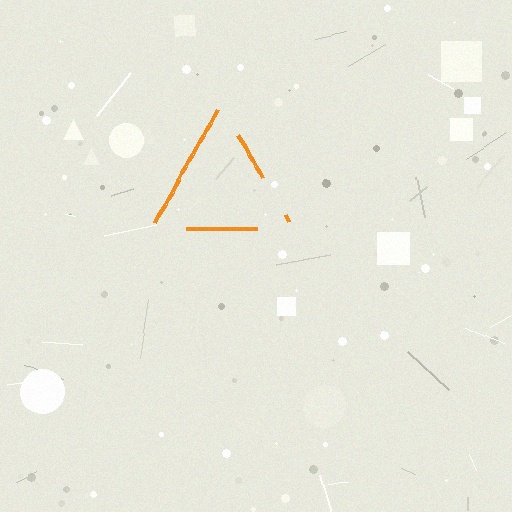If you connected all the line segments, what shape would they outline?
They would outline a triangle.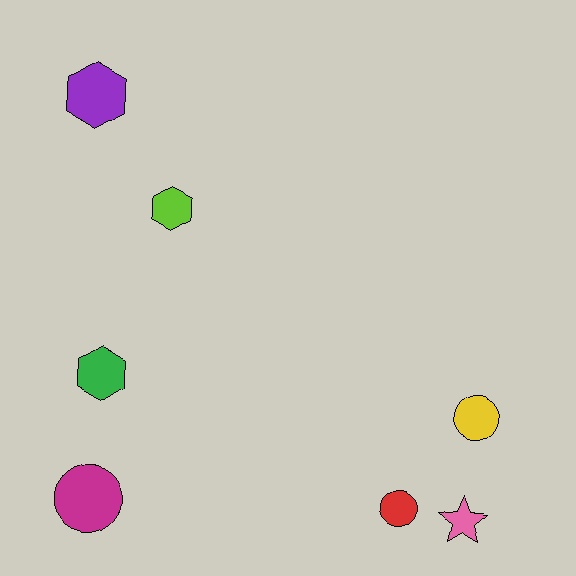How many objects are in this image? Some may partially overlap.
There are 7 objects.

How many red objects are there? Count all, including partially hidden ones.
There is 1 red object.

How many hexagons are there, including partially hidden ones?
There are 3 hexagons.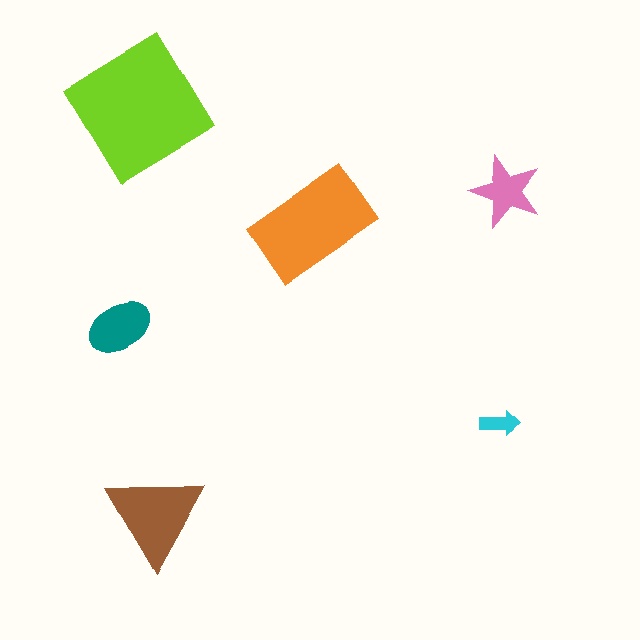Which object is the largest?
The lime diamond.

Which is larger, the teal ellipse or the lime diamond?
The lime diamond.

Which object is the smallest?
The cyan arrow.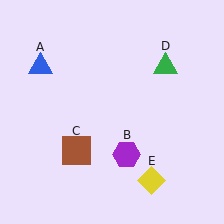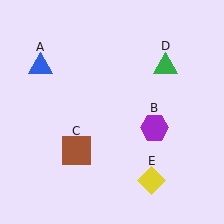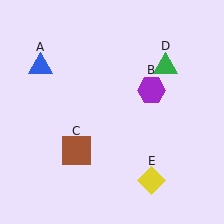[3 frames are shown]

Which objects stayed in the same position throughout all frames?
Blue triangle (object A) and brown square (object C) and green triangle (object D) and yellow diamond (object E) remained stationary.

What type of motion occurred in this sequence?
The purple hexagon (object B) rotated counterclockwise around the center of the scene.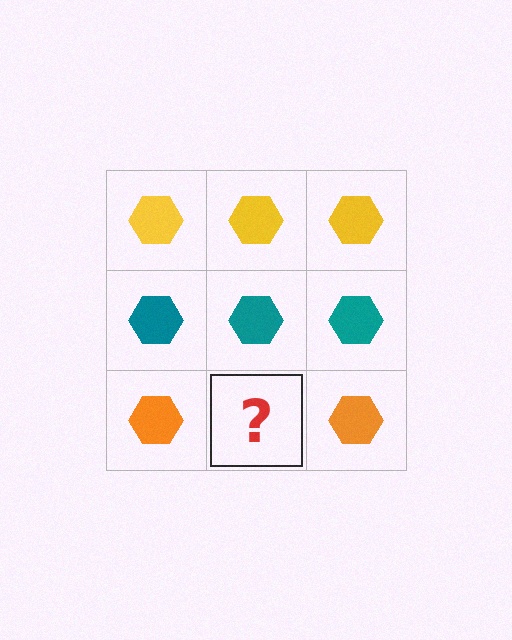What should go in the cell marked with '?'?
The missing cell should contain an orange hexagon.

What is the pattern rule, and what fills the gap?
The rule is that each row has a consistent color. The gap should be filled with an orange hexagon.